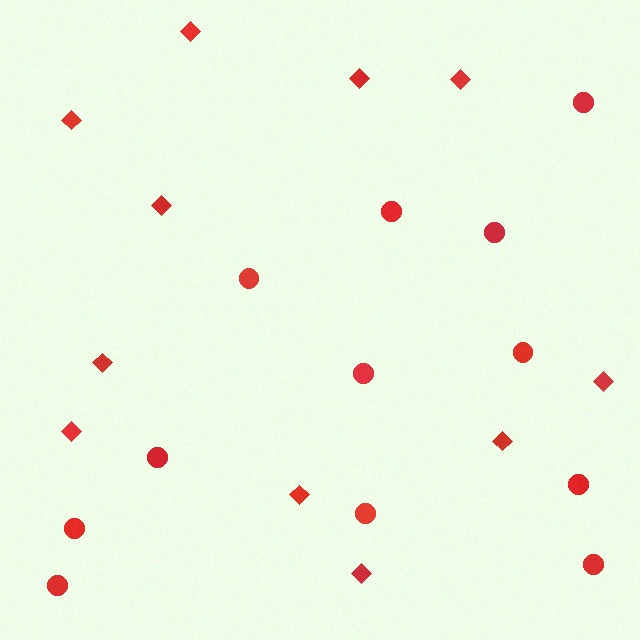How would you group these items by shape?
There are 2 groups: one group of diamonds (11) and one group of circles (12).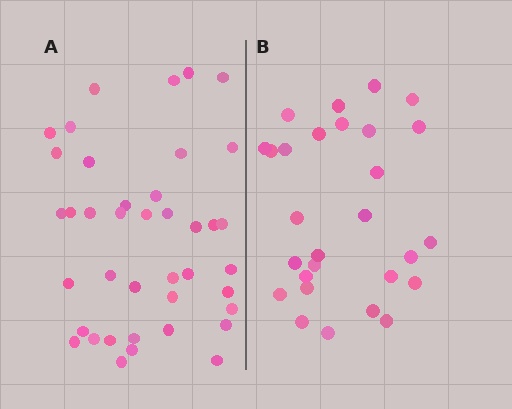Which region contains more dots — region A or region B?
Region A (the left region) has more dots.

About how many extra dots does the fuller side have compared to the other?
Region A has roughly 12 or so more dots than region B.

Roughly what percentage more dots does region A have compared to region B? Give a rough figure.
About 45% more.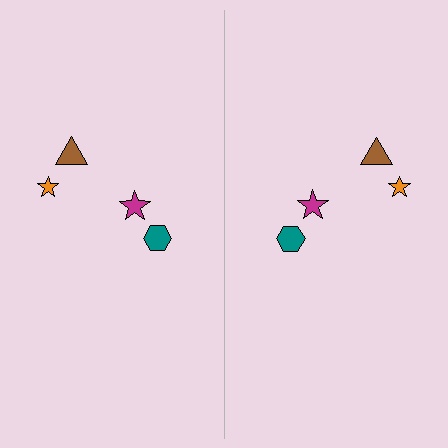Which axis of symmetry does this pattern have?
The pattern has a vertical axis of symmetry running through the center of the image.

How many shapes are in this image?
There are 8 shapes in this image.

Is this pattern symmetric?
Yes, this pattern has bilateral (reflection) symmetry.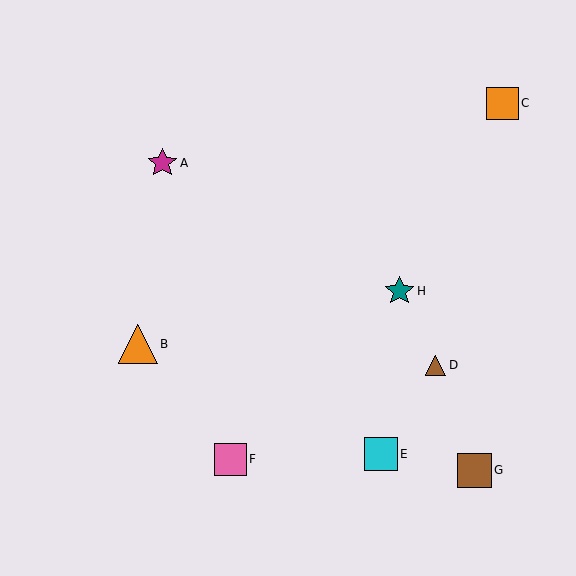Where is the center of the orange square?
The center of the orange square is at (502, 103).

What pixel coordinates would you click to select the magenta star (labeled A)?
Click at (162, 163) to select the magenta star A.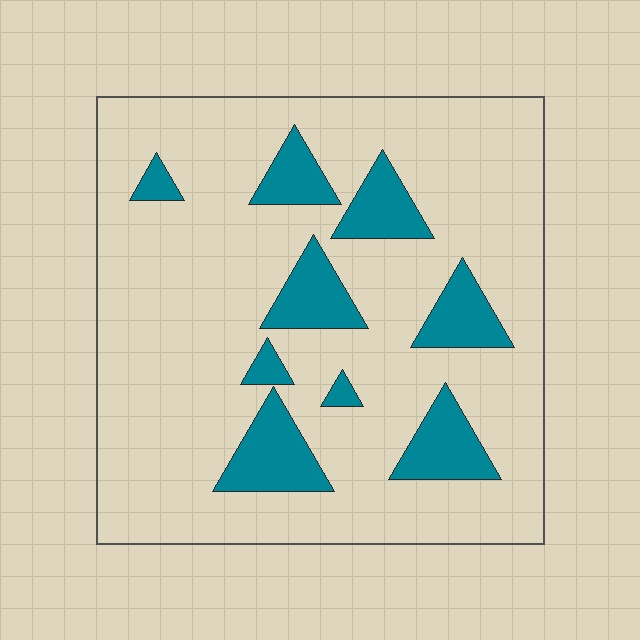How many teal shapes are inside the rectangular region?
9.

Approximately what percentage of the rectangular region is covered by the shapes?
Approximately 15%.